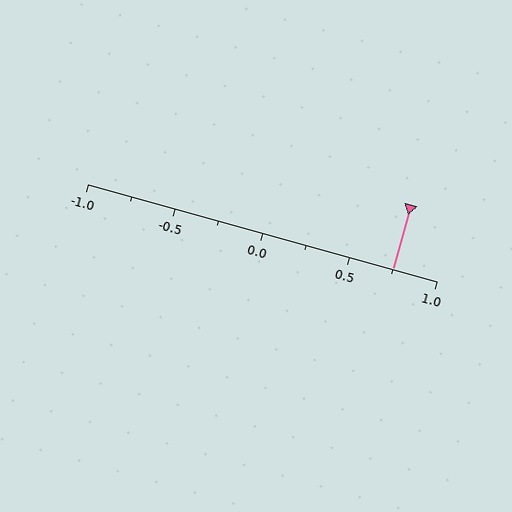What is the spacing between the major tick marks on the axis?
The major ticks are spaced 0.5 apart.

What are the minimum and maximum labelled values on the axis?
The axis runs from -1.0 to 1.0.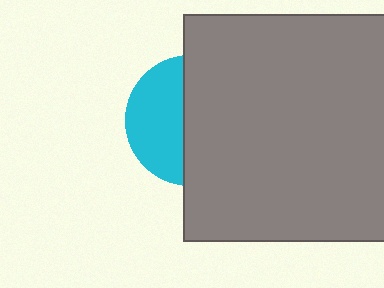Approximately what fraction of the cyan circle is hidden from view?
Roughly 57% of the cyan circle is hidden behind the gray rectangle.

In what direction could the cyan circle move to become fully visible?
The cyan circle could move left. That would shift it out from behind the gray rectangle entirely.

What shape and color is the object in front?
The object in front is a gray rectangle.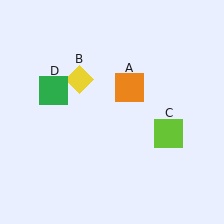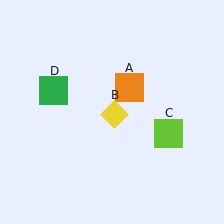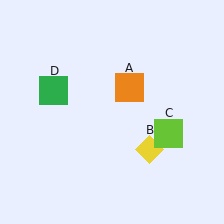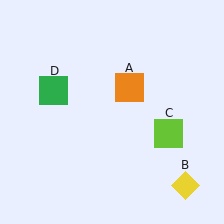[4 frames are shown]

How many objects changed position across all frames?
1 object changed position: yellow diamond (object B).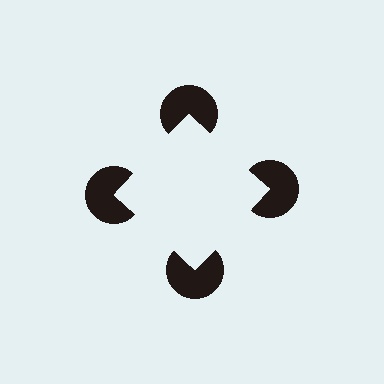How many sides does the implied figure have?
4 sides.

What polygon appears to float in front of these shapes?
An illusory square — its edges are inferred from the aligned wedge cuts in the pac-man discs, not physically drawn.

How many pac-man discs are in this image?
There are 4 — one at each vertex of the illusory square.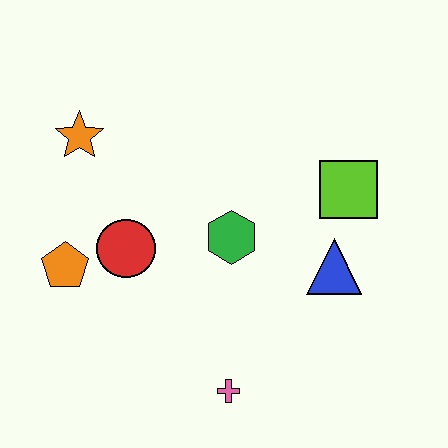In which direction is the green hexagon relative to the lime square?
The green hexagon is to the left of the lime square.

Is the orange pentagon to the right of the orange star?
No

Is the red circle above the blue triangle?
Yes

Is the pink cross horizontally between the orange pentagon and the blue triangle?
Yes